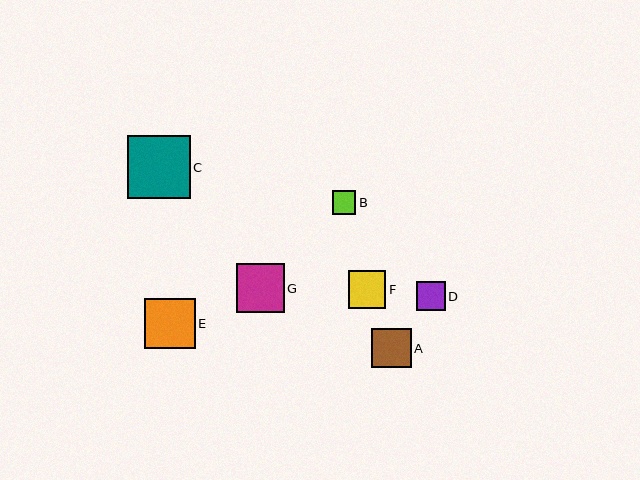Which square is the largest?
Square C is the largest with a size of approximately 63 pixels.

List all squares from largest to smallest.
From largest to smallest: C, E, G, A, F, D, B.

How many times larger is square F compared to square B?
Square F is approximately 1.6 times the size of square B.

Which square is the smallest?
Square B is the smallest with a size of approximately 24 pixels.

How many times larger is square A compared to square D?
Square A is approximately 1.4 times the size of square D.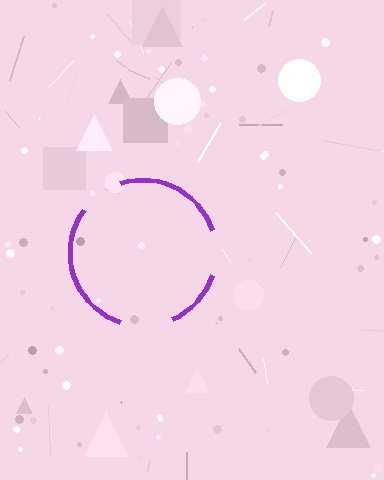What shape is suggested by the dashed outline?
The dashed outline suggests a circle.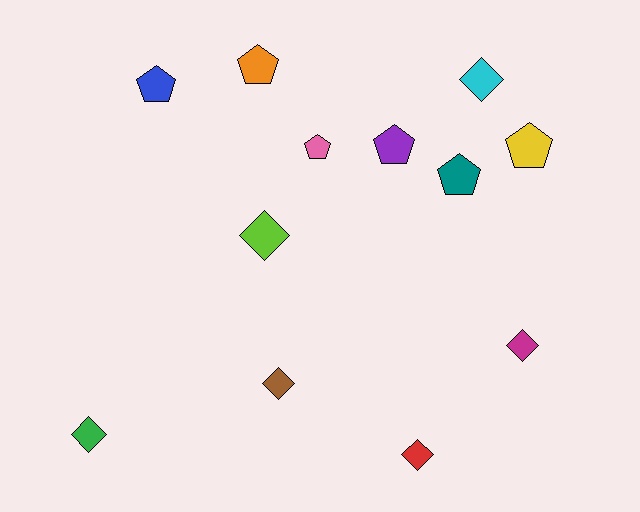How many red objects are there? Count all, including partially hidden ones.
There is 1 red object.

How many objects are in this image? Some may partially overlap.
There are 12 objects.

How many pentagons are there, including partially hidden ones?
There are 6 pentagons.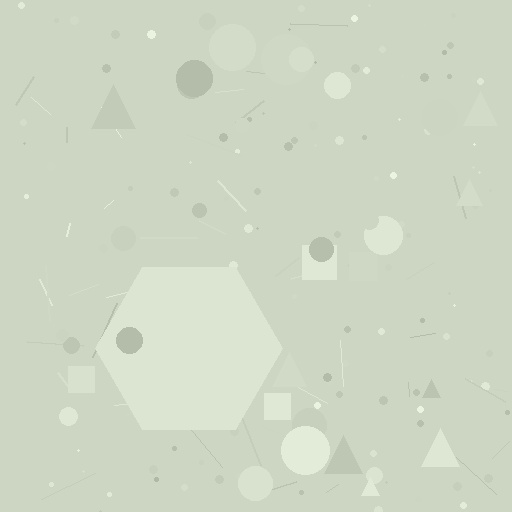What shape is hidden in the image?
A hexagon is hidden in the image.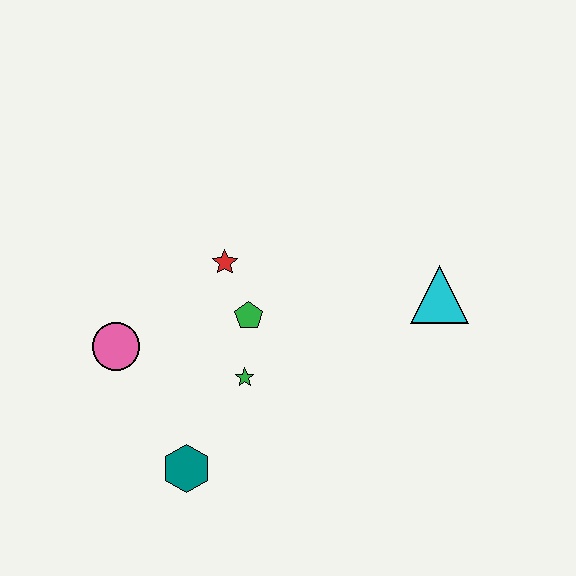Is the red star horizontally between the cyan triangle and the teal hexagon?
Yes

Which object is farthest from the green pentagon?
The cyan triangle is farthest from the green pentagon.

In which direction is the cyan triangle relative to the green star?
The cyan triangle is to the right of the green star.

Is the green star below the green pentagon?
Yes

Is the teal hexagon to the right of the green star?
No